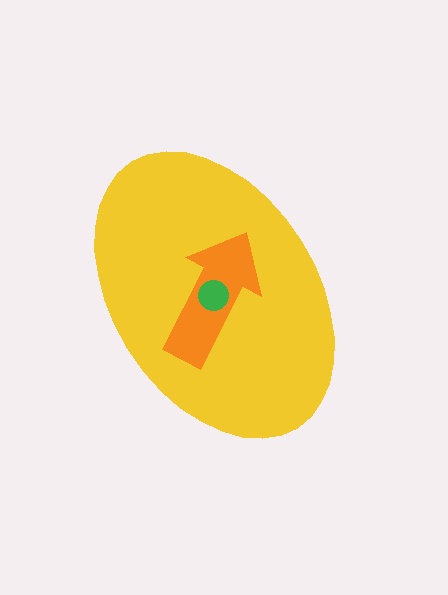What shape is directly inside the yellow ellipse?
The orange arrow.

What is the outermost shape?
The yellow ellipse.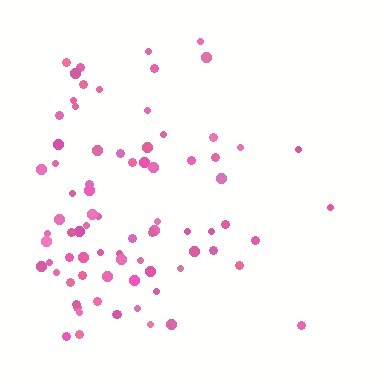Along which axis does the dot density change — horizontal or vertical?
Horizontal.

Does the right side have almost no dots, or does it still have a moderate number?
Still a moderate number, just noticeably fewer than the left.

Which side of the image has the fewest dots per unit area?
The right.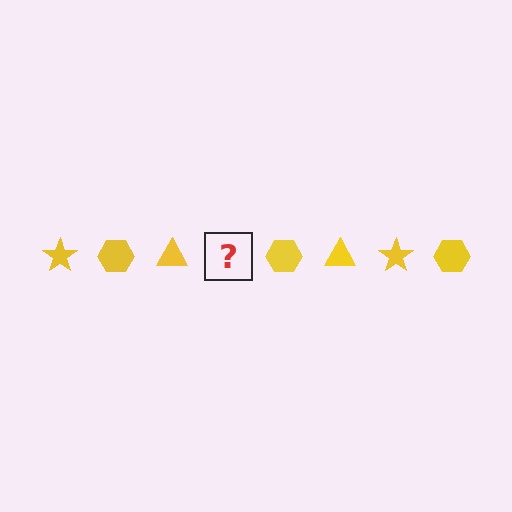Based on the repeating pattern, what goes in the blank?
The blank should be a yellow star.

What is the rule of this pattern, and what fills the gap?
The rule is that the pattern cycles through star, hexagon, triangle shapes in yellow. The gap should be filled with a yellow star.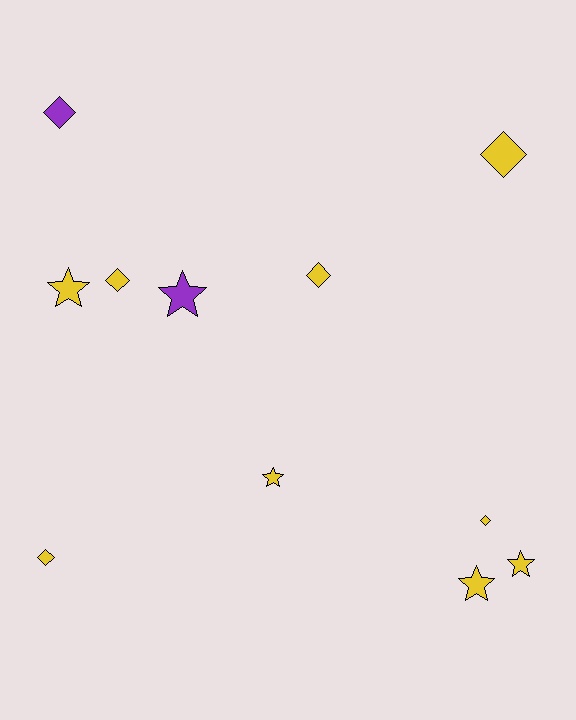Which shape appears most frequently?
Diamond, with 6 objects.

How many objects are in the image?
There are 11 objects.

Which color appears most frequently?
Yellow, with 9 objects.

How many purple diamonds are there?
There is 1 purple diamond.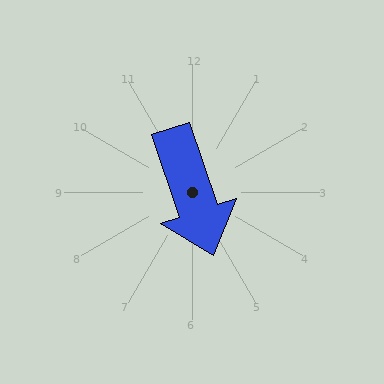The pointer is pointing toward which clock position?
Roughly 5 o'clock.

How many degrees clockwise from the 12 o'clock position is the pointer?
Approximately 161 degrees.